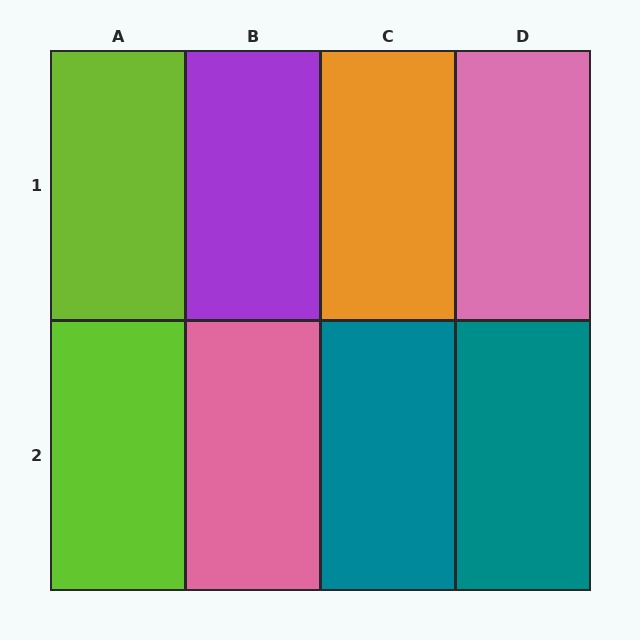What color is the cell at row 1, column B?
Purple.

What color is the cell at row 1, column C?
Orange.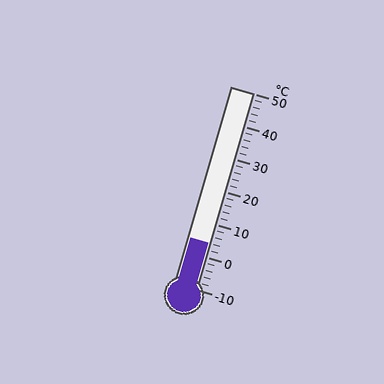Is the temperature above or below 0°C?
The temperature is above 0°C.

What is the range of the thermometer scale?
The thermometer scale ranges from -10°C to 50°C.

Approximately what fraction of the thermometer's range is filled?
The thermometer is filled to approximately 25% of its range.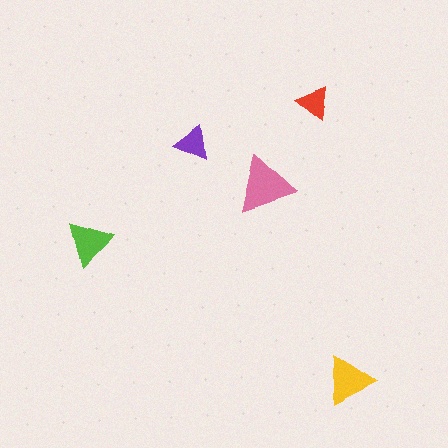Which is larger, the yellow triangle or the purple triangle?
The yellow one.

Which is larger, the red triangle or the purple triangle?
The purple one.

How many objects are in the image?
There are 5 objects in the image.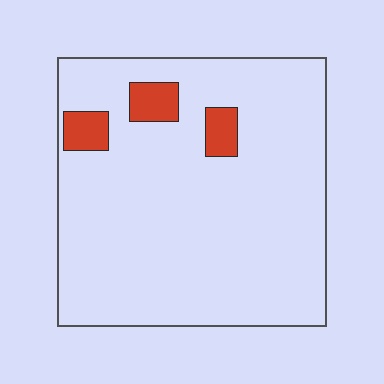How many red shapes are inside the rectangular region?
3.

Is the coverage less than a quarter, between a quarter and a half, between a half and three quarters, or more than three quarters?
Less than a quarter.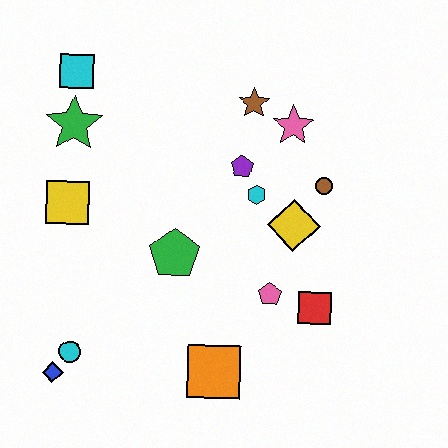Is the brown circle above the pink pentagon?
Yes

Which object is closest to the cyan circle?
The blue diamond is closest to the cyan circle.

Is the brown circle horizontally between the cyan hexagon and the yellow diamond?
No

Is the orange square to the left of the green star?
No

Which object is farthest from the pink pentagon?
The cyan square is farthest from the pink pentagon.